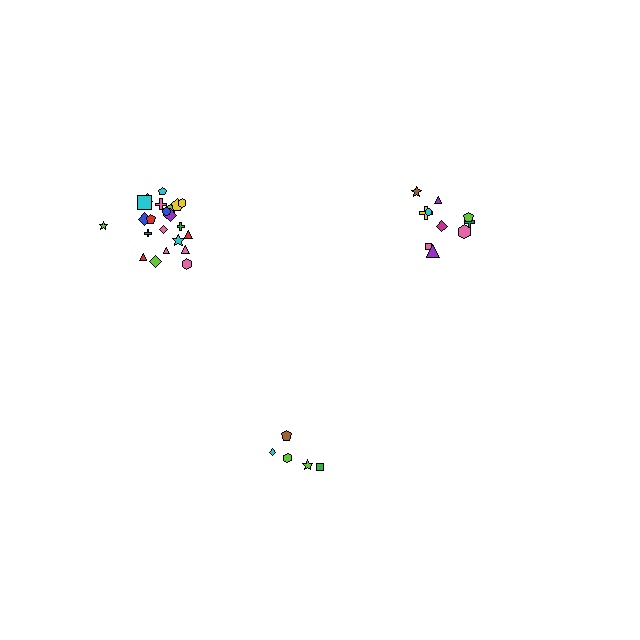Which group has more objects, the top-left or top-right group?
The top-left group.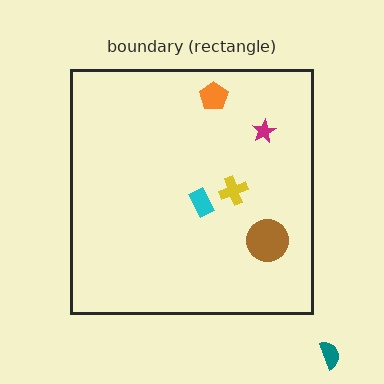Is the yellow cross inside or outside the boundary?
Inside.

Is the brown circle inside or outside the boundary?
Inside.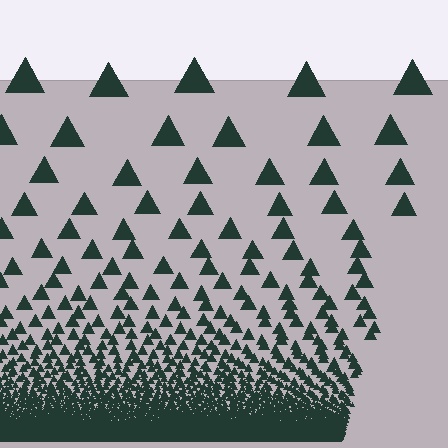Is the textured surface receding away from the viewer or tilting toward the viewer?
The surface appears to tilt toward the viewer. Texture elements get larger and sparser toward the top.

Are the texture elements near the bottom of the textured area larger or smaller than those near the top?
Smaller. The gradient is inverted — elements near the bottom are smaller and denser.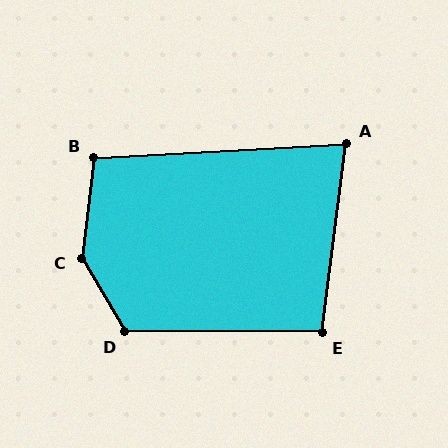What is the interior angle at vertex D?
Approximately 121 degrees (obtuse).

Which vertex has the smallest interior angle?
A, at approximately 80 degrees.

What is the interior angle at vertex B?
Approximately 100 degrees (obtuse).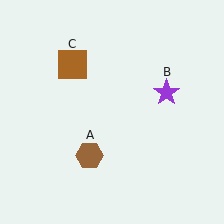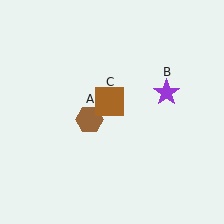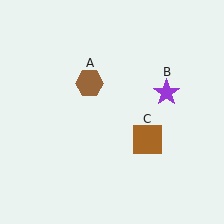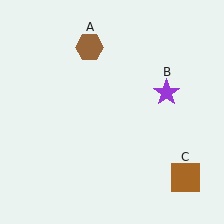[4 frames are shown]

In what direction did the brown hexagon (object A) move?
The brown hexagon (object A) moved up.